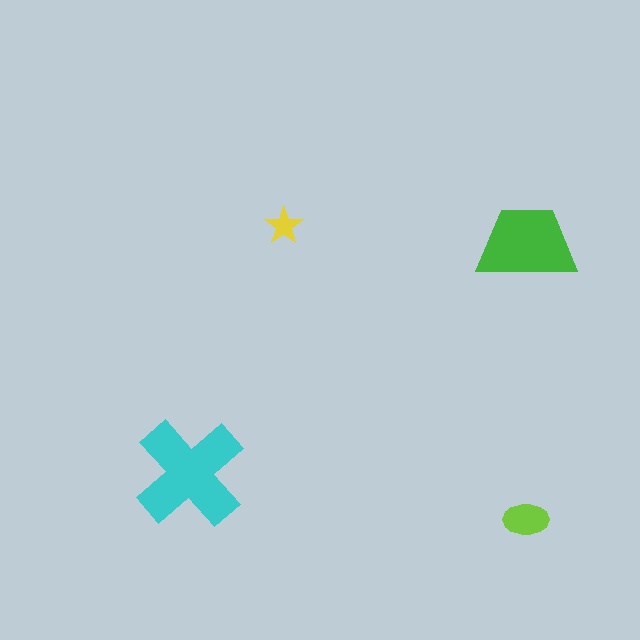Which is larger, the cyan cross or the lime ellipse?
The cyan cross.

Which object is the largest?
The cyan cross.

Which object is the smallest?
The yellow star.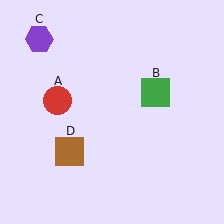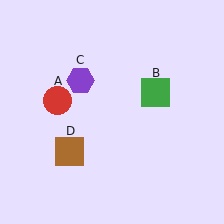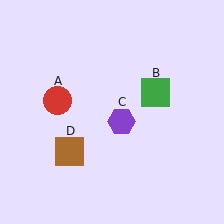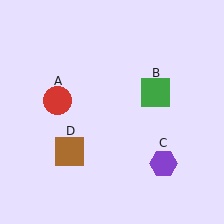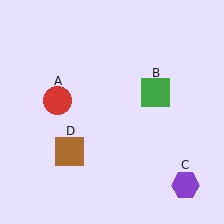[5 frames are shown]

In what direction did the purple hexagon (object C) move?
The purple hexagon (object C) moved down and to the right.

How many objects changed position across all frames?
1 object changed position: purple hexagon (object C).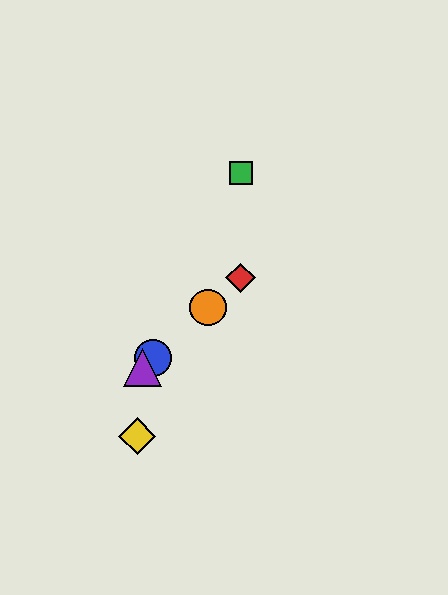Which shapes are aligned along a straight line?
The red diamond, the blue circle, the purple triangle, the orange circle are aligned along a straight line.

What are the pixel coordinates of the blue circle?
The blue circle is at (153, 358).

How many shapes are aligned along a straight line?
4 shapes (the red diamond, the blue circle, the purple triangle, the orange circle) are aligned along a straight line.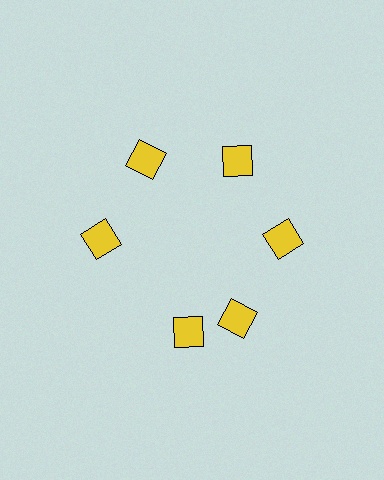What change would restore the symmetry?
The symmetry would be restored by rotating it back into even spacing with its neighbors so that all 6 diamonds sit at equal angles and equal distance from the center.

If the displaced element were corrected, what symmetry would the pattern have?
It would have 6-fold rotational symmetry — the pattern would map onto itself every 60 degrees.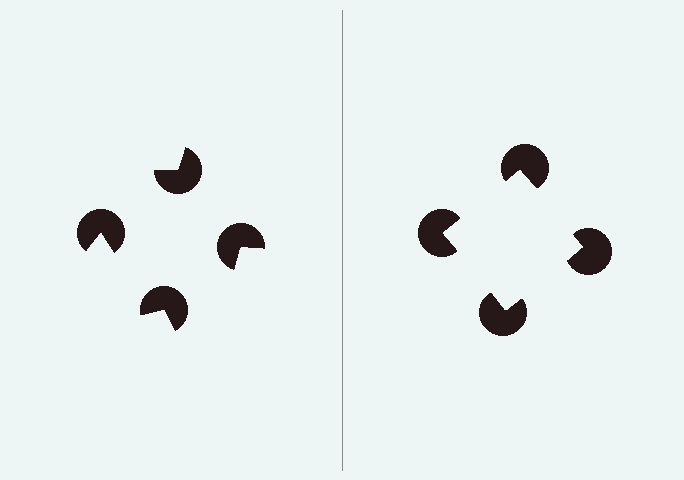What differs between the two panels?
The pac-man discs are positioned identically on both sides; only the wedge orientations differ. On the right they align to a square; on the left they are misaligned.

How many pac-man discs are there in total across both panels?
8 — 4 on each side.